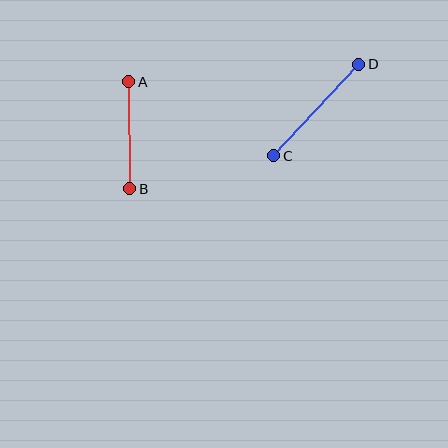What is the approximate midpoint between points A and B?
The midpoint is at approximately (129, 135) pixels.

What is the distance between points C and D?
The distance is approximately 125 pixels.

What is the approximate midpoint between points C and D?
The midpoint is at approximately (316, 110) pixels.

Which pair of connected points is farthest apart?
Points C and D are farthest apart.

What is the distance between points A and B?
The distance is approximately 107 pixels.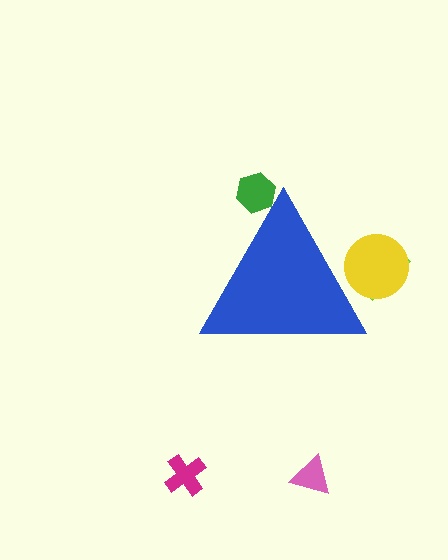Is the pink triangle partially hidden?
No, the pink triangle is fully visible.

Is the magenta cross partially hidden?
No, the magenta cross is fully visible.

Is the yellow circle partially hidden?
Yes, the yellow circle is partially hidden behind the blue triangle.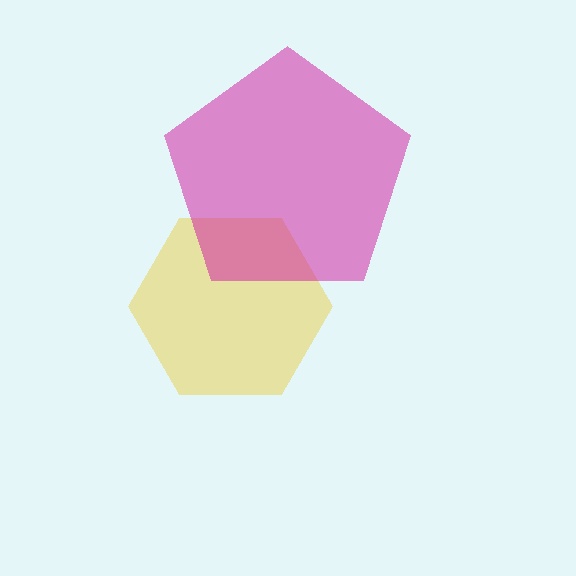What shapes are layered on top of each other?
The layered shapes are: a yellow hexagon, a magenta pentagon.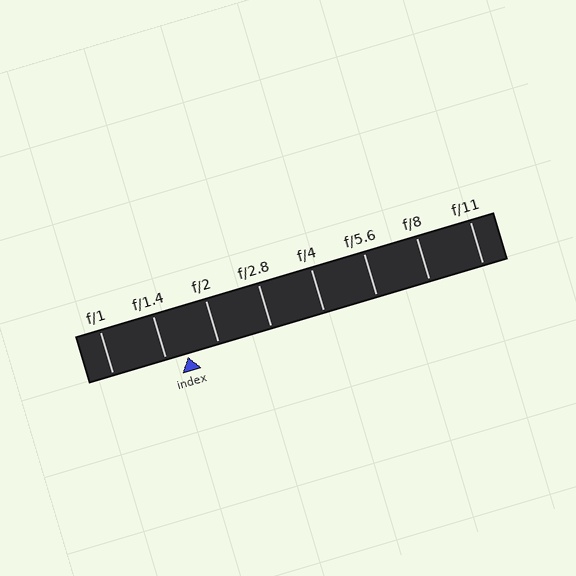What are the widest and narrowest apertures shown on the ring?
The widest aperture shown is f/1 and the narrowest is f/11.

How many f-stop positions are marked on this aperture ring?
There are 8 f-stop positions marked.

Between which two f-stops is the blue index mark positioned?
The index mark is between f/1.4 and f/2.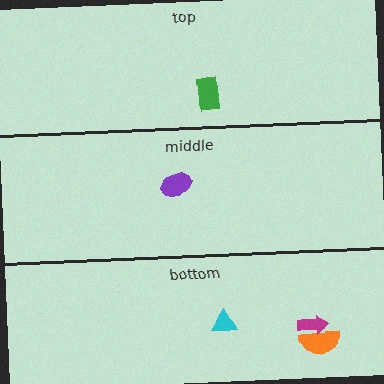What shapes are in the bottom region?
The cyan triangle, the orange semicircle, the magenta arrow.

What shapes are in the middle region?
The purple ellipse.